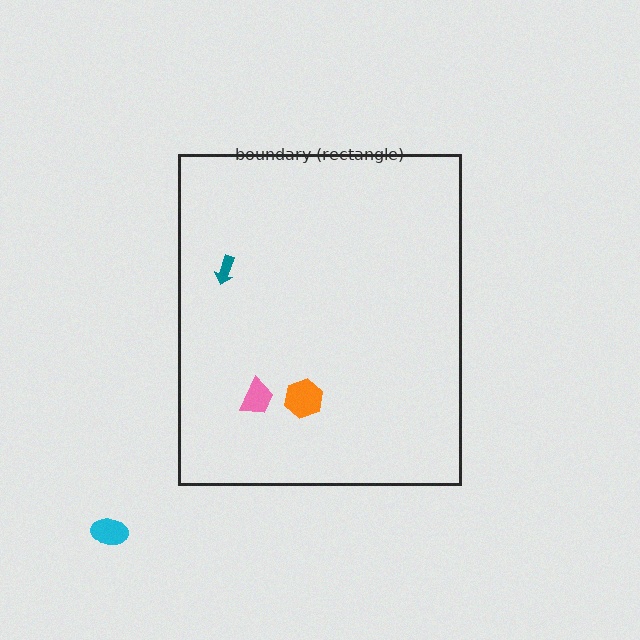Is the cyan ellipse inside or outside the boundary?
Outside.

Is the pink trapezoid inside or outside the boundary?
Inside.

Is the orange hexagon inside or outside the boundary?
Inside.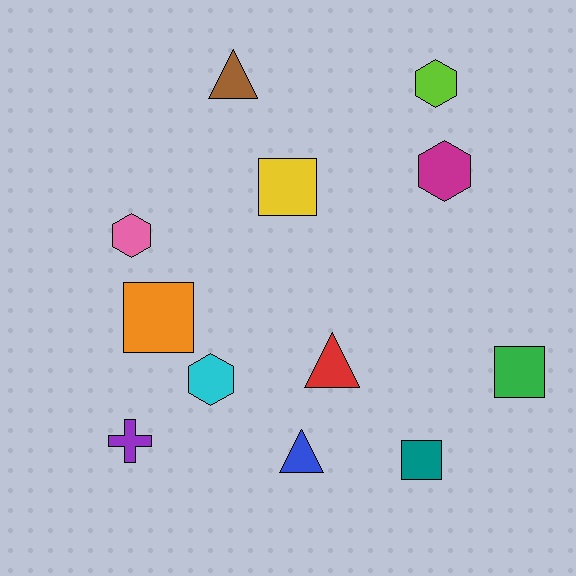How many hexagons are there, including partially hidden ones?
There are 4 hexagons.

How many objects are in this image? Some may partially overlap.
There are 12 objects.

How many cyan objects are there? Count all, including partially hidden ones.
There is 1 cyan object.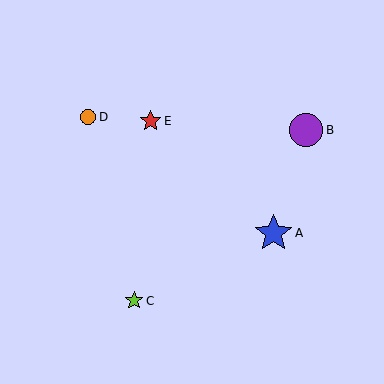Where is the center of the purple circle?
The center of the purple circle is at (306, 130).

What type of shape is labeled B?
Shape B is a purple circle.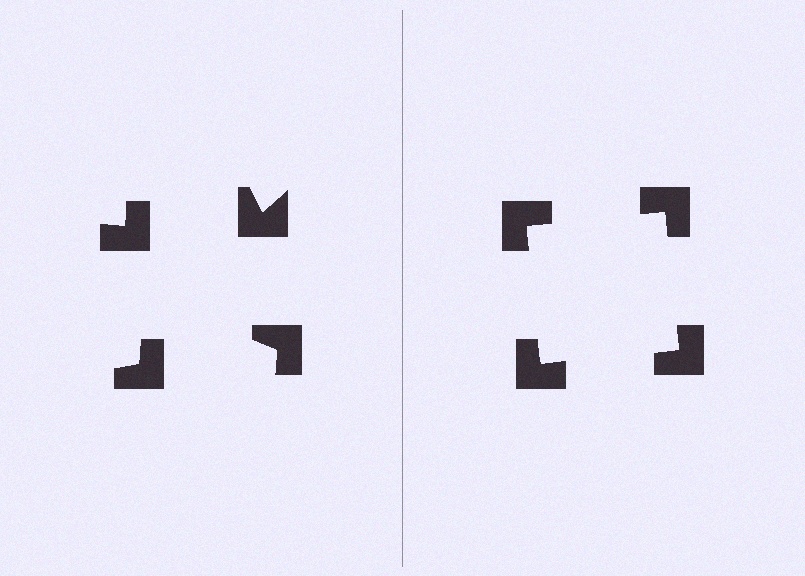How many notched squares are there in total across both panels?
8 — 4 on each side.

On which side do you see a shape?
An illusory square appears on the right side. On the left side the wedge cuts are rotated, so no coherent shape forms.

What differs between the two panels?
The notched squares are positioned identically on both sides; only the wedge orientations differ. On the right they align to a square; on the left they are misaligned.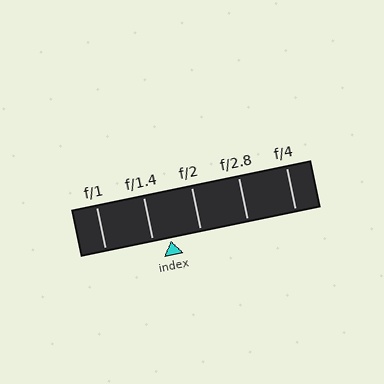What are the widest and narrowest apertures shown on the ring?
The widest aperture shown is f/1 and the narrowest is f/4.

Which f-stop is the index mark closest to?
The index mark is closest to f/1.4.